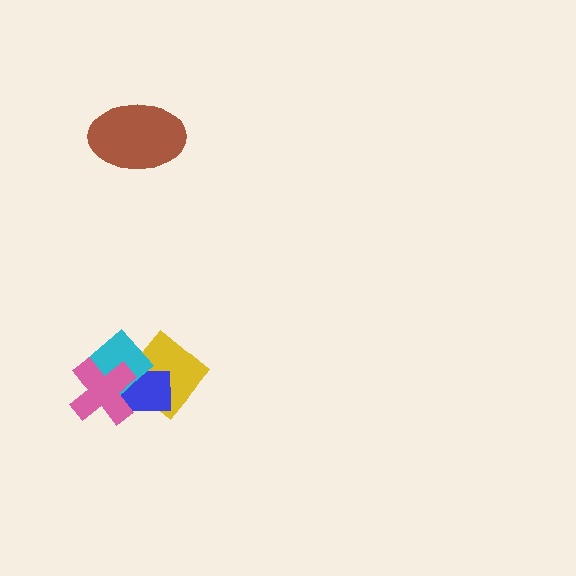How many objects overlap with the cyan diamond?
3 objects overlap with the cyan diamond.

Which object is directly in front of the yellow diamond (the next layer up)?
The blue rectangle is directly in front of the yellow diamond.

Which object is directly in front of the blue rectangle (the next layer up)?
The cyan diamond is directly in front of the blue rectangle.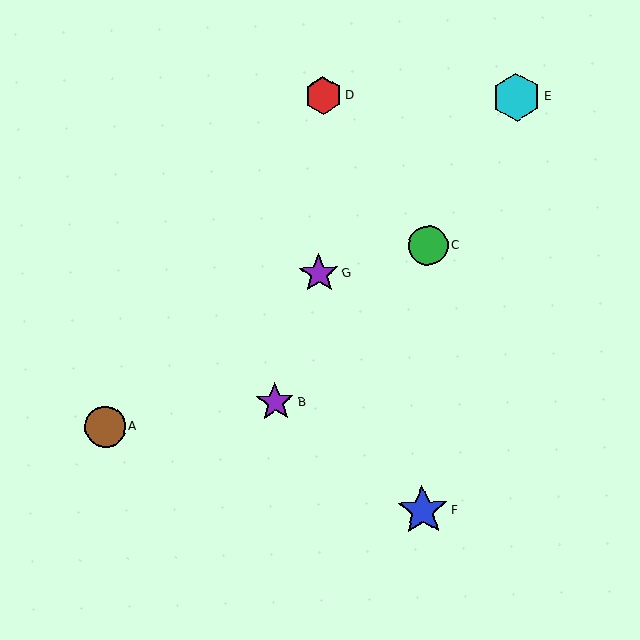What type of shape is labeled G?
Shape G is a purple star.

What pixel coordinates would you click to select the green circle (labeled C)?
Click at (428, 245) to select the green circle C.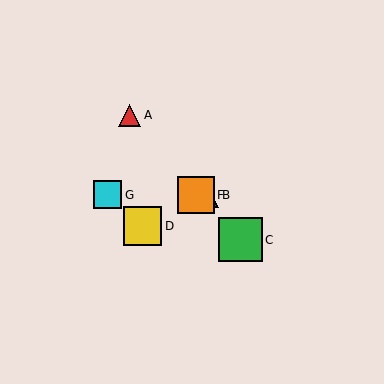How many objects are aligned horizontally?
4 objects (B, E, F, G) are aligned horizontally.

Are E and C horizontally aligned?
No, E is at y≈195 and C is at y≈240.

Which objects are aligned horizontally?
Objects B, E, F, G are aligned horizontally.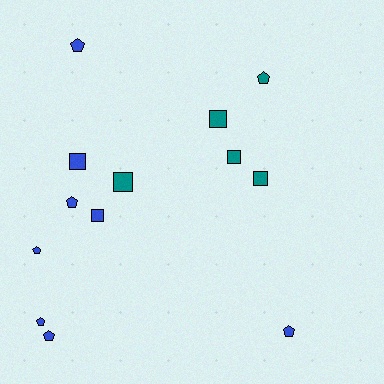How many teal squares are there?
There are 4 teal squares.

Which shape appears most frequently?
Pentagon, with 7 objects.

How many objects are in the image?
There are 13 objects.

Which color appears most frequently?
Blue, with 8 objects.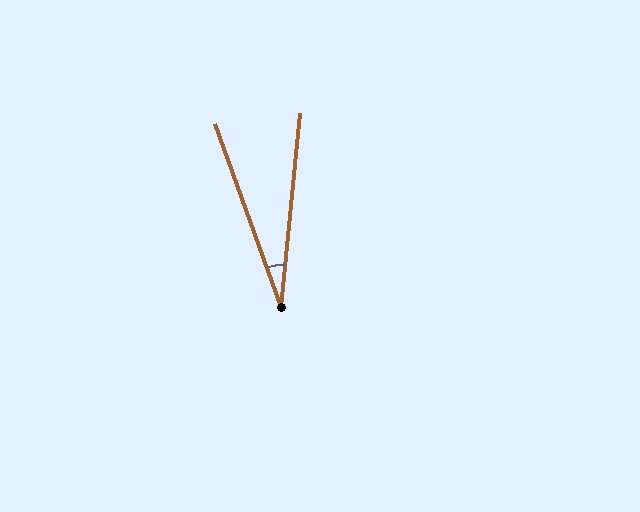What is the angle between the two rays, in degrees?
Approximately 26 degrees.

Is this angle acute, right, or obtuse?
It is acute.